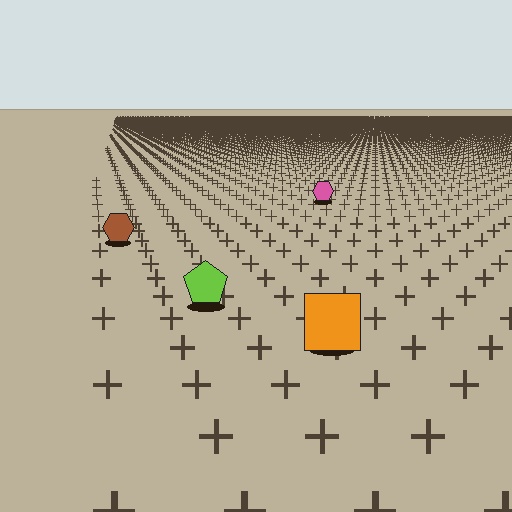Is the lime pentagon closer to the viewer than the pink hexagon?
Yes. The lime pentagon is closer — you can tell from the texture gradient: the ground texture is coarser near it.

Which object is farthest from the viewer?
The pink hexagon is farthest from the viewer. It appears smaller and the ground texture around it is denser.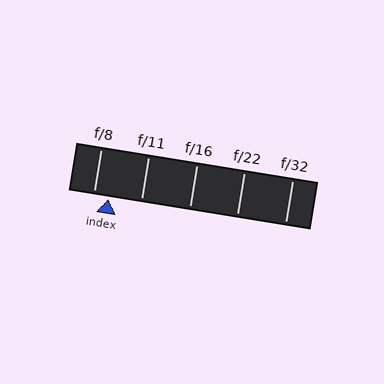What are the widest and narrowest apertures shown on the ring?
The widest aperture shown is f/8 and the narrowest is f/32.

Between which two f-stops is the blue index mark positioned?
The index mark is between f/8 and f/11.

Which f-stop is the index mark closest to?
The index mark is closest to f/8.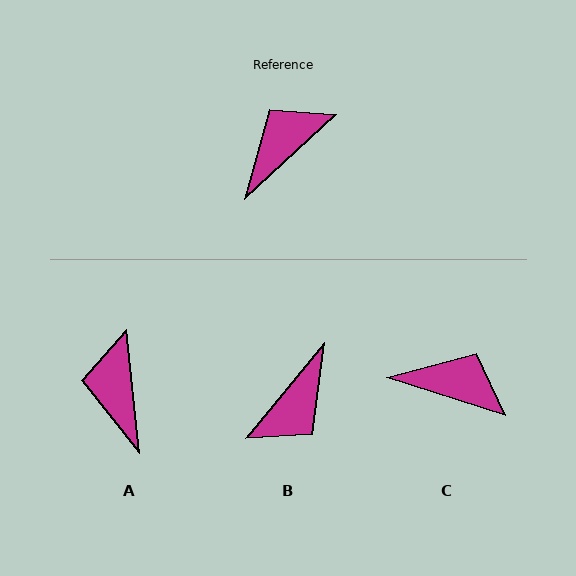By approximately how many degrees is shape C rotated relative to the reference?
Approximately 60 degrees clockwise.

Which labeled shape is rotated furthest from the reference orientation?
B, about 172 degrees away.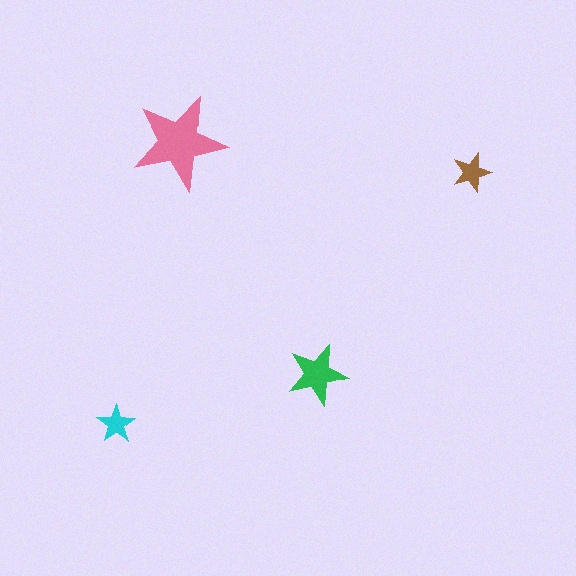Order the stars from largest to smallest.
the pink one, the green one, the brown one, the cyan one.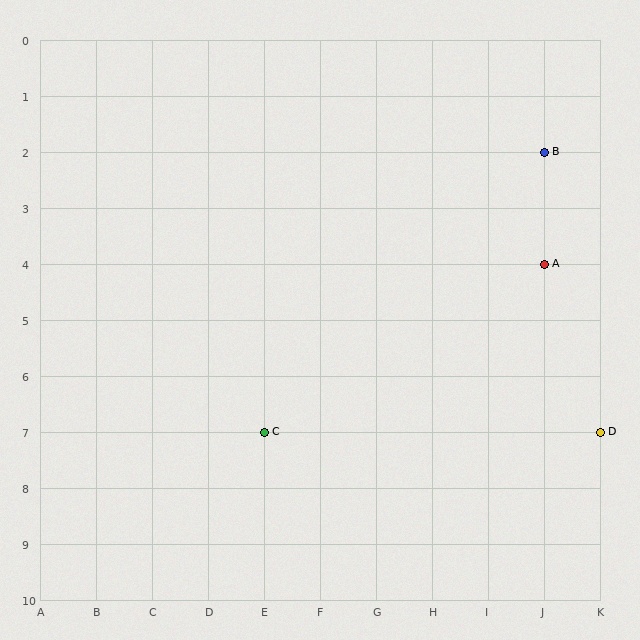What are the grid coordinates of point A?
Point A is at grid coordinates (J, 4).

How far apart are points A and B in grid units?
Points A and B are 2 rows apart.